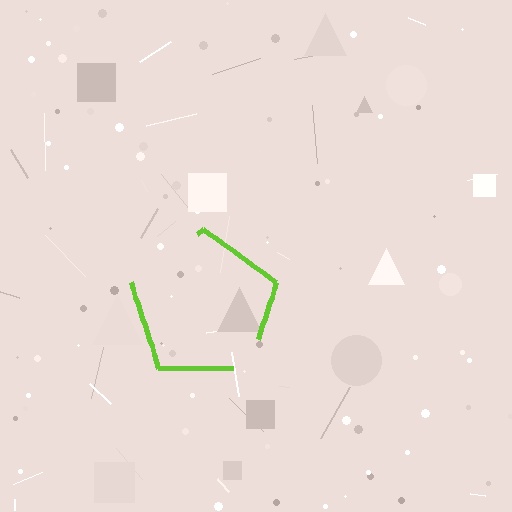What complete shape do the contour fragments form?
The contour fragments form a pentagon.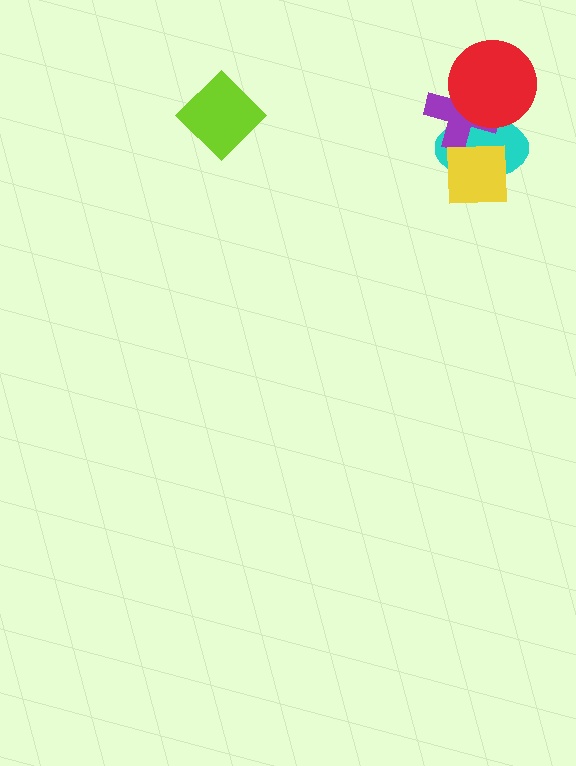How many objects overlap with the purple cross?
3 objects overlap with the purple cross.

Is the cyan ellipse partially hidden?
Yes, it is partially covered by another shape.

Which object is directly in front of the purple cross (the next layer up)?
The yellow square is directly in front of the purple cross.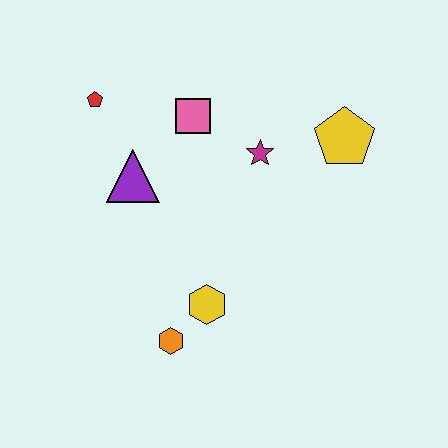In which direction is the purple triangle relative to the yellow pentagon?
The purple triangle is to the left of the yellow pentagon.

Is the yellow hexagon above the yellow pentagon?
No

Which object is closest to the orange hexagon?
The yellow hexagon is closest to the orange hexagon.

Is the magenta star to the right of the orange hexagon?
Yes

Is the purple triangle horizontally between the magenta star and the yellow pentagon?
No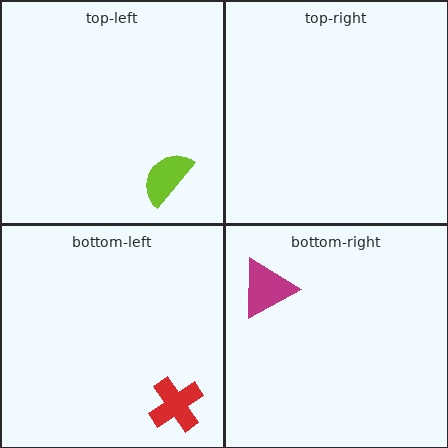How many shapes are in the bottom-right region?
1.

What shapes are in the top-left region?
The lime semicircle.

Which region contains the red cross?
The bottom-left region.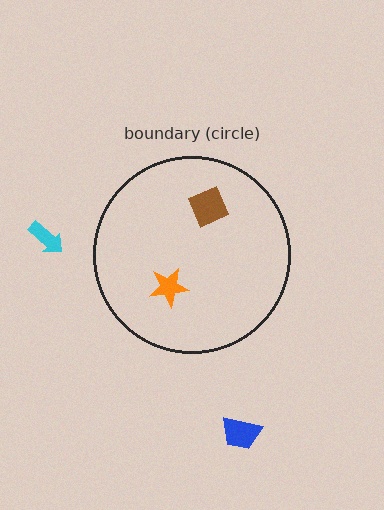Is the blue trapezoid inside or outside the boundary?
Outside.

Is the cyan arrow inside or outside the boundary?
Outside.